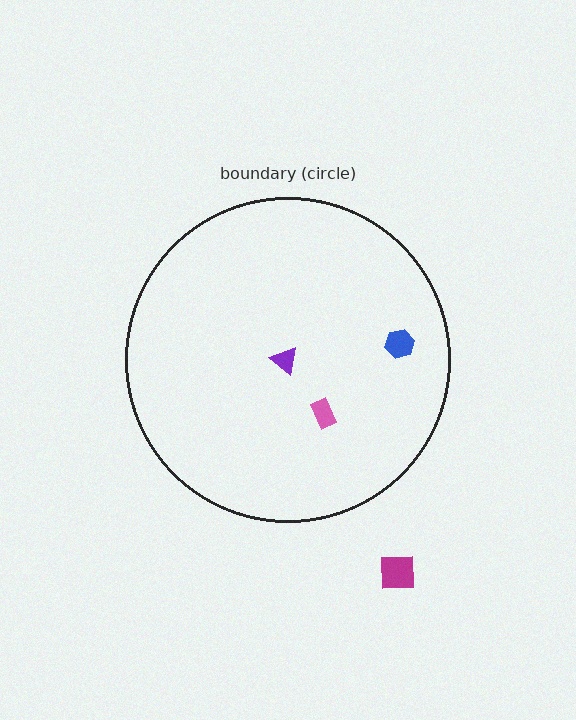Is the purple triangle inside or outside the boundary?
Inside.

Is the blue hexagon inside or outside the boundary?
Inside.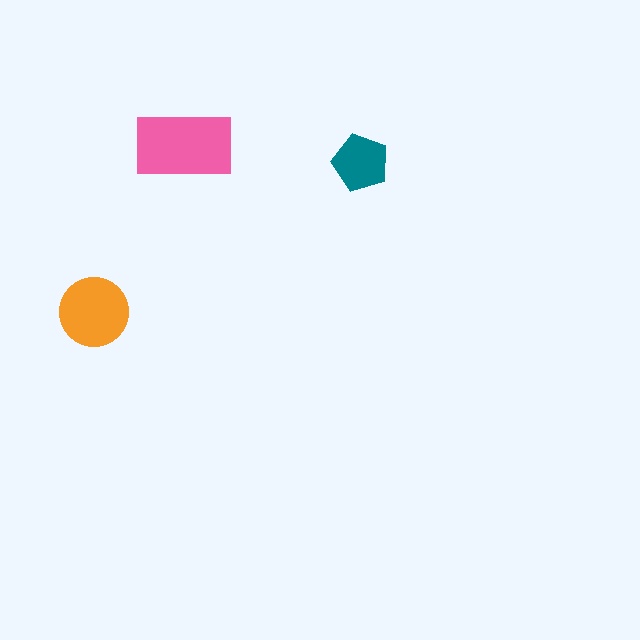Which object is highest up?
The pink rectangle is topmost.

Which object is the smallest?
The teal pentagon.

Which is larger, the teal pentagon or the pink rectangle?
The pink rectangle.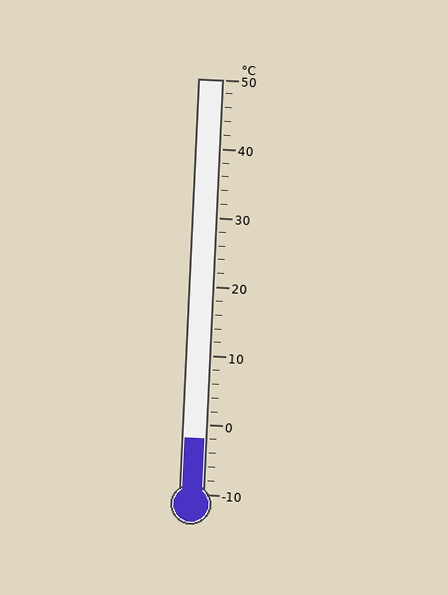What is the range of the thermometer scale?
The thermometer scale ranges from -10°C to 50°C.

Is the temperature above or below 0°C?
The temperature is below 0°C.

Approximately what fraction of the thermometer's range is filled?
The thermometer is filled to approximately 15% of its range.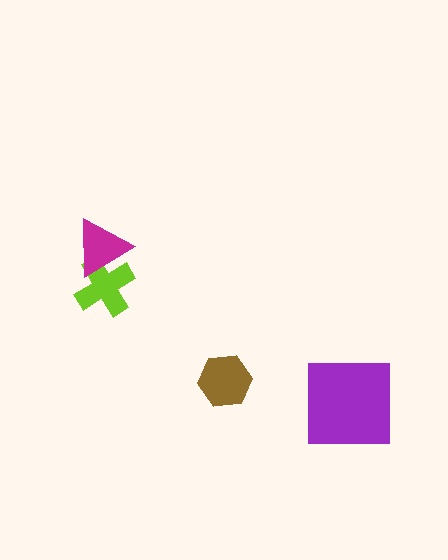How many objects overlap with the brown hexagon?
0 objects overlap with the brown hexagon.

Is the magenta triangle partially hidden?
No, no other shape covers it.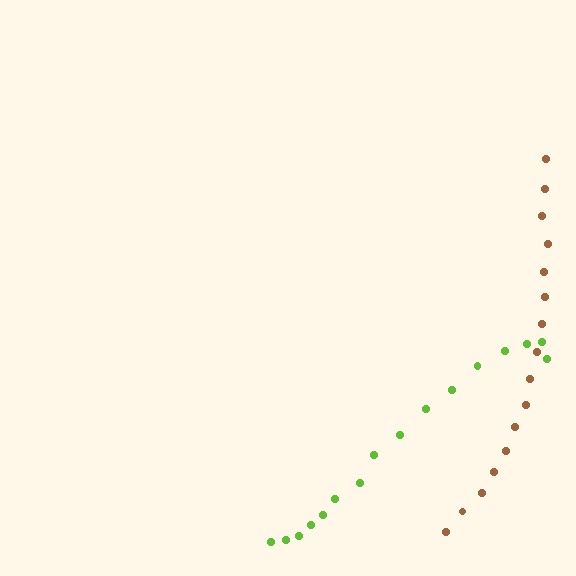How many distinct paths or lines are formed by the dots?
There are 2 distinct paths.